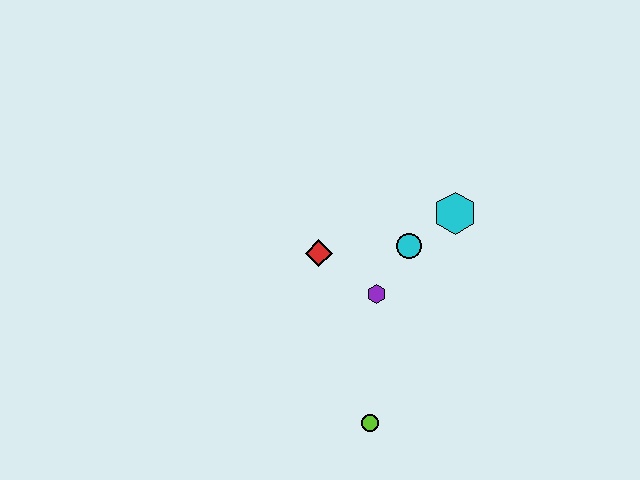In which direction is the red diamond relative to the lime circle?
The red diamond is above the lime circle.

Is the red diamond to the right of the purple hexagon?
No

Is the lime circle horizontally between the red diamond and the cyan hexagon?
Yes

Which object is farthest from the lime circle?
The cyan hexagon is farthest from the lime circle.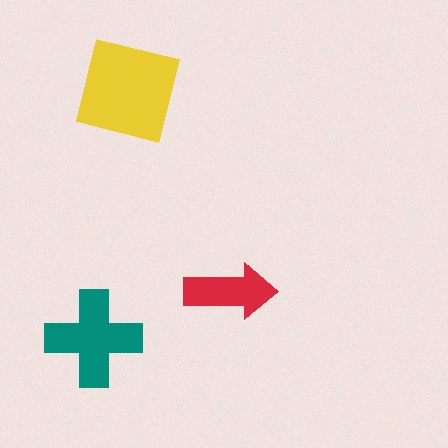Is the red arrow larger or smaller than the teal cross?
Smaller.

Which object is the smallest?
The red arrow.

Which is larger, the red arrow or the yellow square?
The yellow square.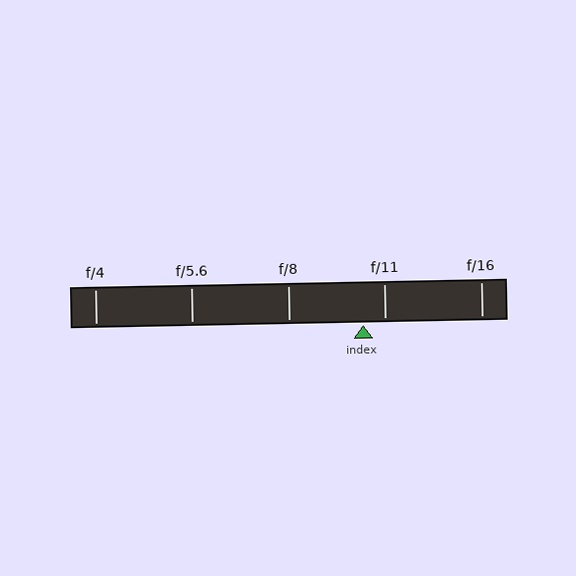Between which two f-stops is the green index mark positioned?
The index mark is between f/8 and f/11.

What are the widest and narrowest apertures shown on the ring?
The widest aperture shown is f/4 and the narrowest is f/16.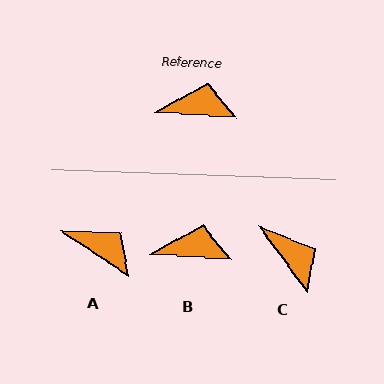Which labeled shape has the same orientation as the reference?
B.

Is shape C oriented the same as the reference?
No, it is off by about 50 degrees.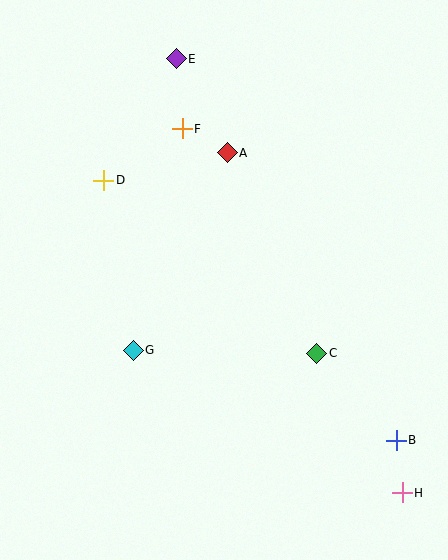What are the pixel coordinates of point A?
Point A is at (227, 153).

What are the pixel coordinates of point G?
Point G is at (133, 350).